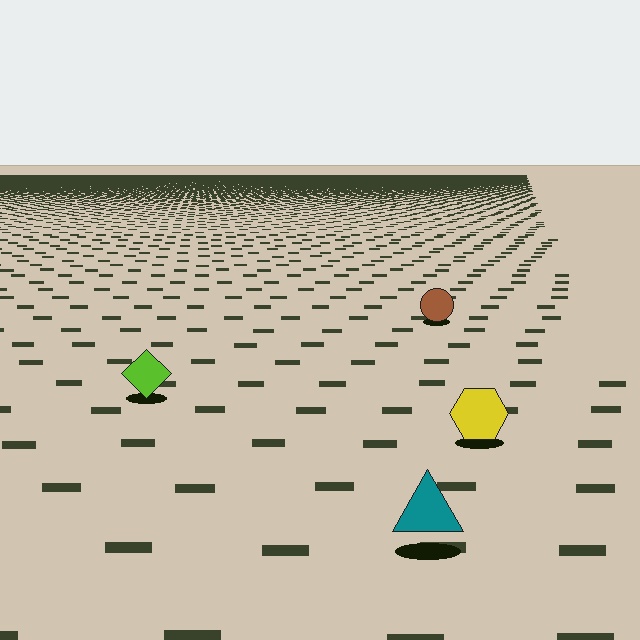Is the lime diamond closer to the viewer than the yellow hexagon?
No. The yellow hexagon is closer — you can tell from the texture gradient: the ground texture is coarser near it.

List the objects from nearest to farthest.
From nearest to farthest: the teal triangle, the yellow hexagon, the lime diamond, the brown circle.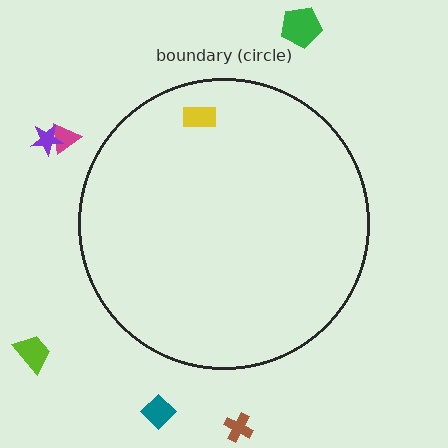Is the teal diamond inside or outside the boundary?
Outside.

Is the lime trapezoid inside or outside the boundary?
Outside.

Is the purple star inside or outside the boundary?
Outside.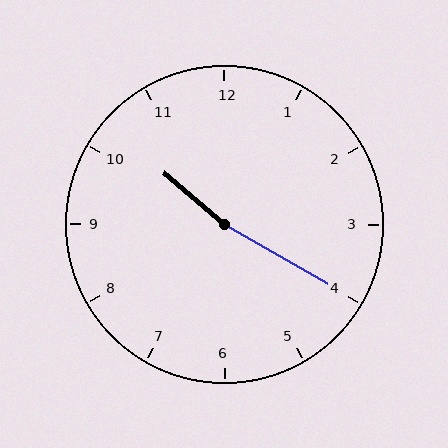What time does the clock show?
10:20.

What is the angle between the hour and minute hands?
Approximately 170 degrees.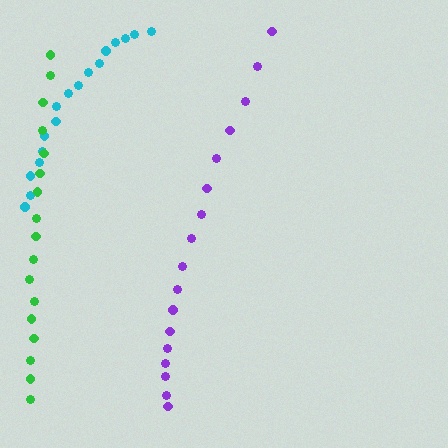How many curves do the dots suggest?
There are 3 distinct paths.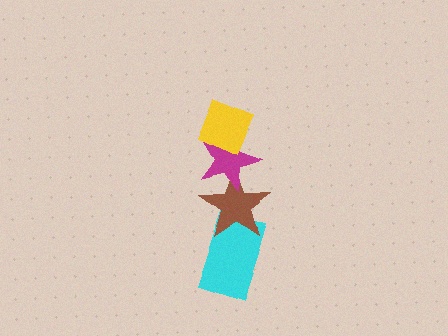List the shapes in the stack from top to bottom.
From top to bottom: the yellow diamond, the magenta star, the brown star, the cyan rectangle.